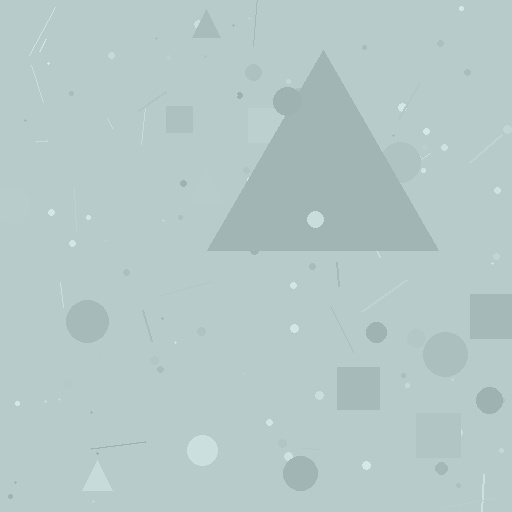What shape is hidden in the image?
A triangle is hidden in the image.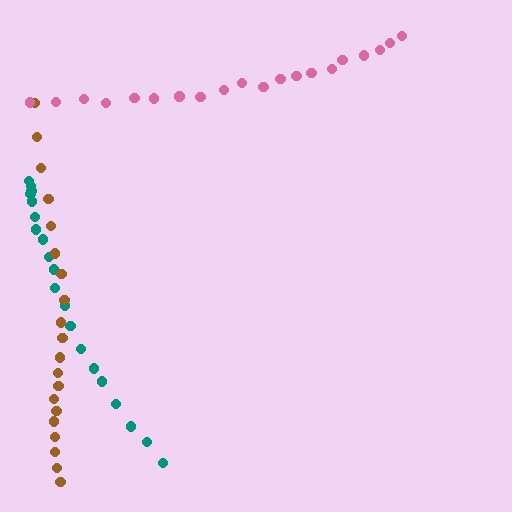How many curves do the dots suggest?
There are 3 distinct paths.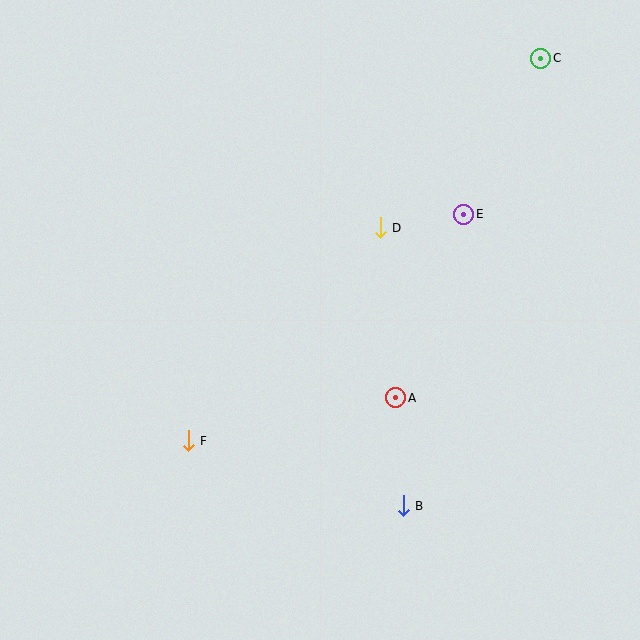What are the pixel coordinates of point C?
Point C is at (540, 58).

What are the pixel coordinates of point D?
Point D is at (380, 228).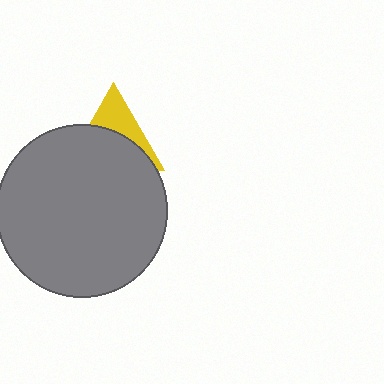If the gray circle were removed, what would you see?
You would see the complete yellow triangle.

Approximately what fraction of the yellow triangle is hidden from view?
Roughly 62% of the yellow triangle is hidden behind the gray circle.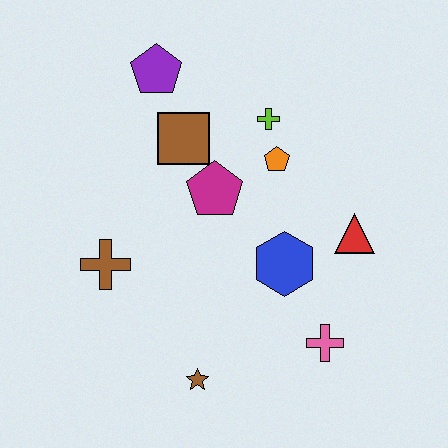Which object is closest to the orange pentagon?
The lime cross is closest to the orange pentagon.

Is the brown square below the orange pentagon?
No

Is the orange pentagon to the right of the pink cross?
No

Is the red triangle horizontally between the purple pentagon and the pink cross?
No